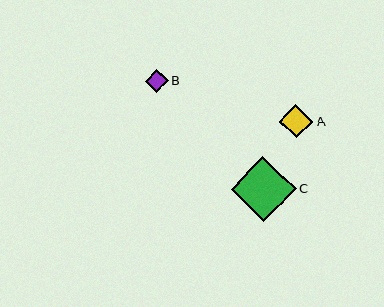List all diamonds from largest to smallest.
From largest to smallest: C, A, B.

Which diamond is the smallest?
Diamond B is the smallest with a size of approximately 23 pixels.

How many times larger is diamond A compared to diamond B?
Diamond A is approximately 1.5 times the size of diamond B.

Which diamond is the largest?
Diamond C is the largest with a size of approximately 65 pixels.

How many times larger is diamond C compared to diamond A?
Diamond C is approximately 1.9 times the size of diamond A.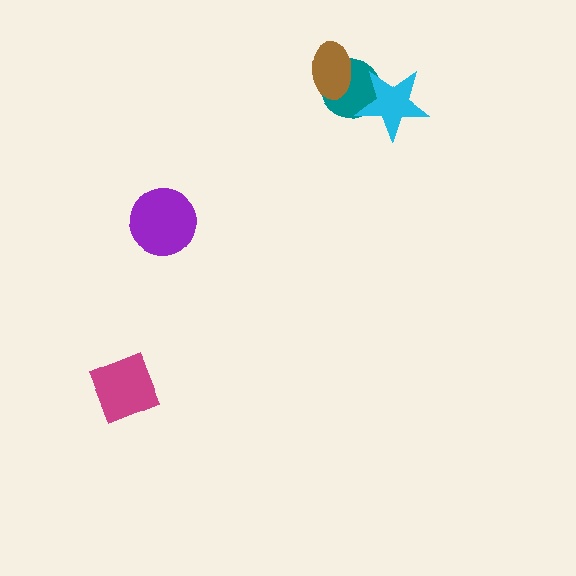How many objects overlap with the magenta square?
0 objects overlap with the magenta square.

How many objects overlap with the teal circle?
2 objects overlap with the teal circle.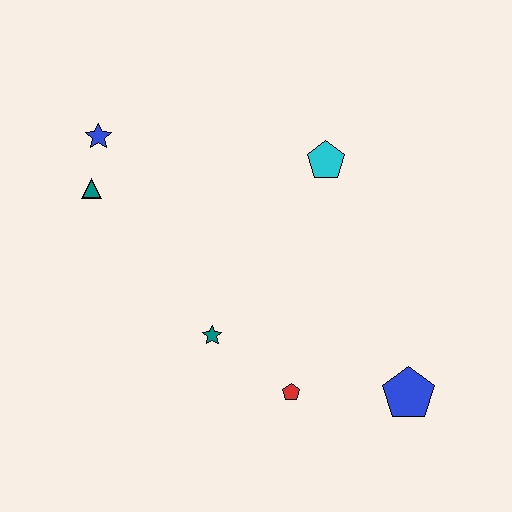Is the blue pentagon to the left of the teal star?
No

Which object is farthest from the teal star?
The blue star is farthest from the teal star.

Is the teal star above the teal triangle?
No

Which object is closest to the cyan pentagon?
The teal star is closest to the cyan pentagon.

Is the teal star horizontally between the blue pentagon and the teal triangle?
Yes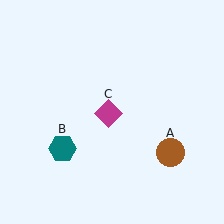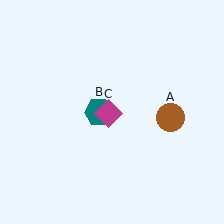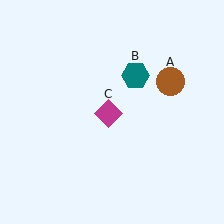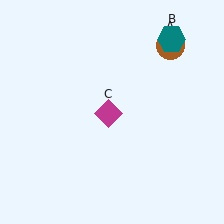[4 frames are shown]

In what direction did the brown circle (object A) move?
The brown circle (object A) moved up.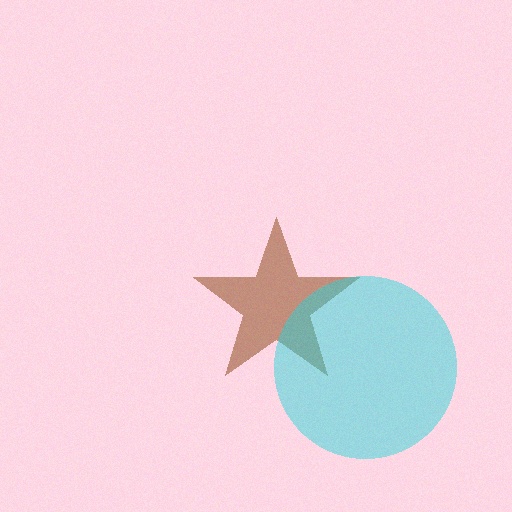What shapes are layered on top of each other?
The layered shapes are: a brown star, a cyan circle.